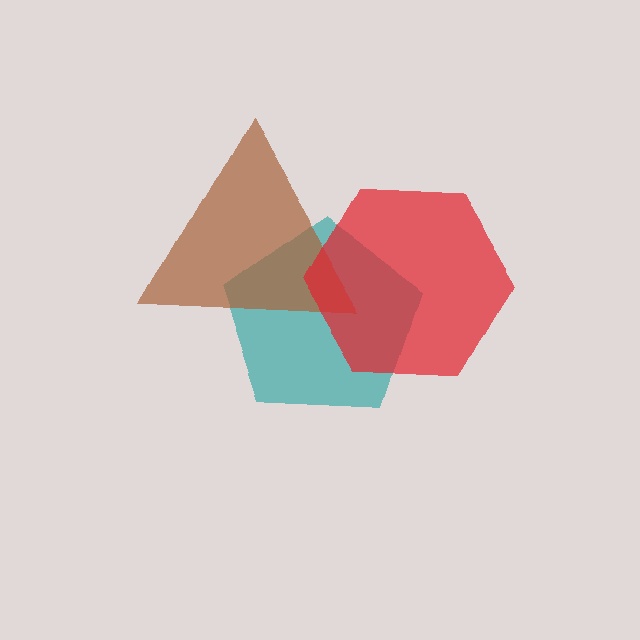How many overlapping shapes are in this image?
There are 3 overlapping shapes in the image.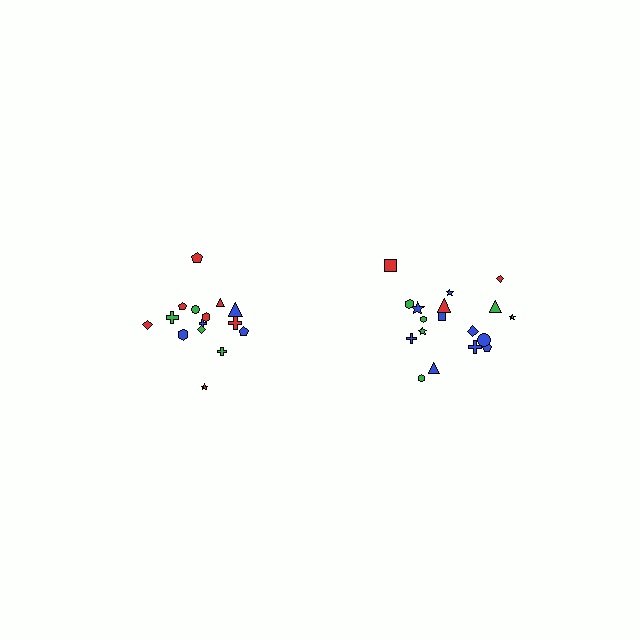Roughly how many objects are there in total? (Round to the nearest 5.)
Roughly 35 objects in total.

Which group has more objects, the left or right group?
The right group.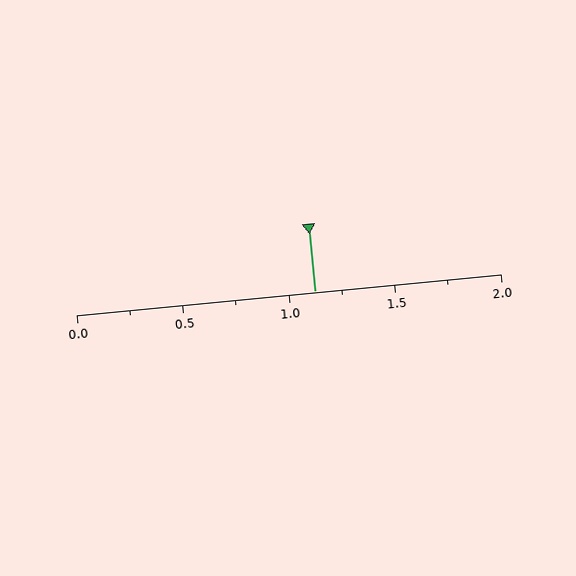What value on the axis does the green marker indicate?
The marker indicates approximately 1.12.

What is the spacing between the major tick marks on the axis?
The major ticks are spaced 0.5 apart.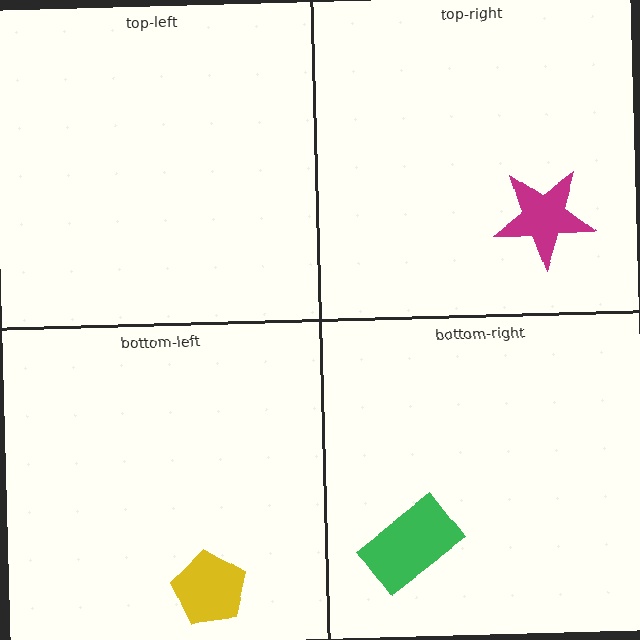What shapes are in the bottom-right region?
The green rectangle.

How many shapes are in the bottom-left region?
1.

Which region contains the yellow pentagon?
The bottom-left region.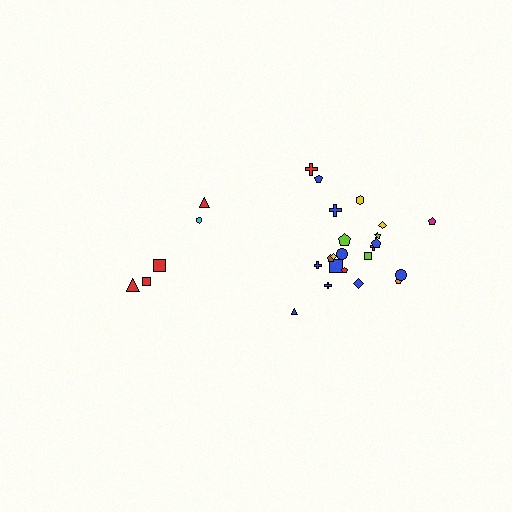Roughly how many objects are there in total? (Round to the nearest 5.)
Roughly 25 objects in total.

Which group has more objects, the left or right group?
The right group.